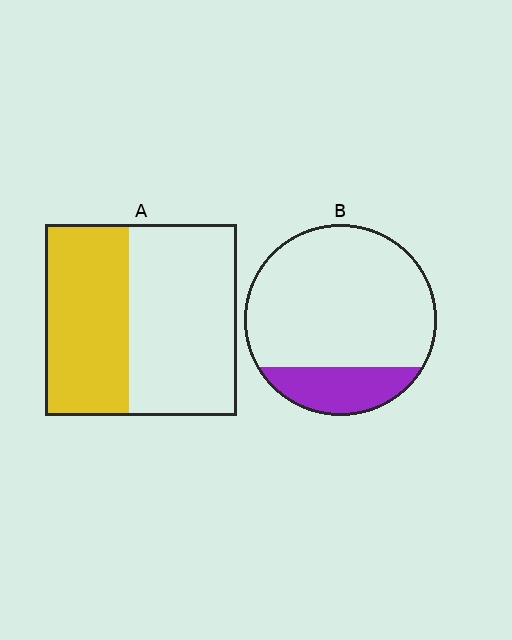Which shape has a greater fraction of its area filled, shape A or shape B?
Shape A.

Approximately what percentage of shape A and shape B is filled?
A is approximately 45% and B is approximately 20%.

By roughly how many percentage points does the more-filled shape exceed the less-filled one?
By roughly 25 percentage points (A over B).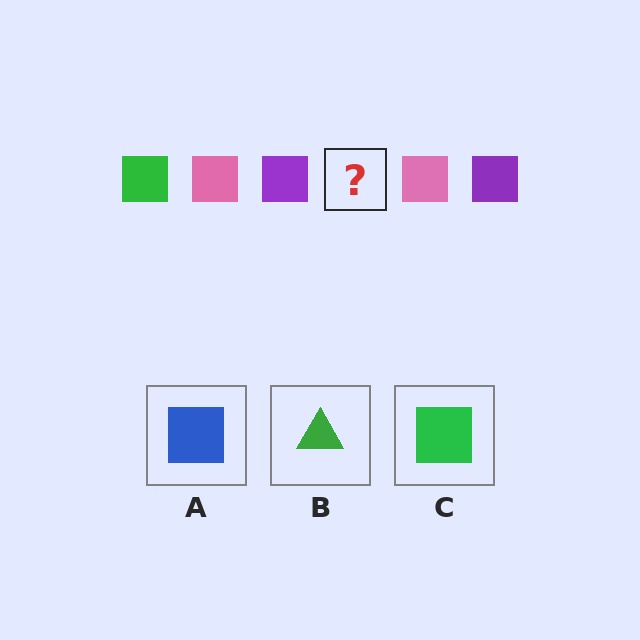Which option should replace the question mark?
Option C.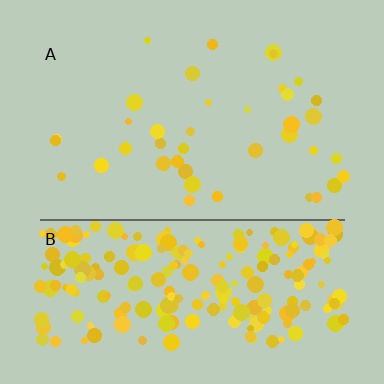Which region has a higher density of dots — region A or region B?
B (the bottom).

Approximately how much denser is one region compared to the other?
Approximately 5.8× — region B over region A.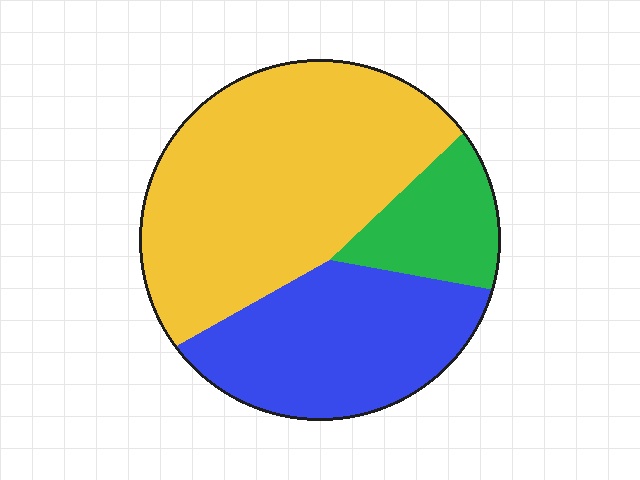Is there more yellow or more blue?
Yellow.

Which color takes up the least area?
Green, at roughly 15%.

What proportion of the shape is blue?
Blue takes up about one third (1/3) of the shape.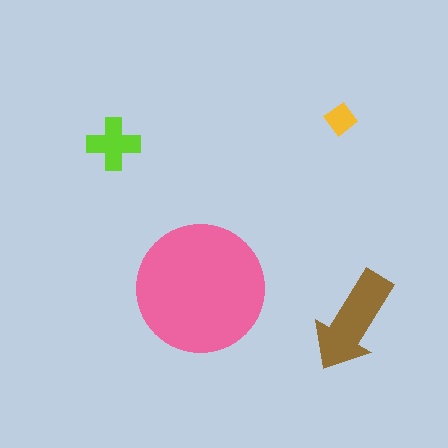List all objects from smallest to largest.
The yellow diamond, the lime cross, the brown arrow, the pink circle.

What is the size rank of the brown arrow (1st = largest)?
2nd.